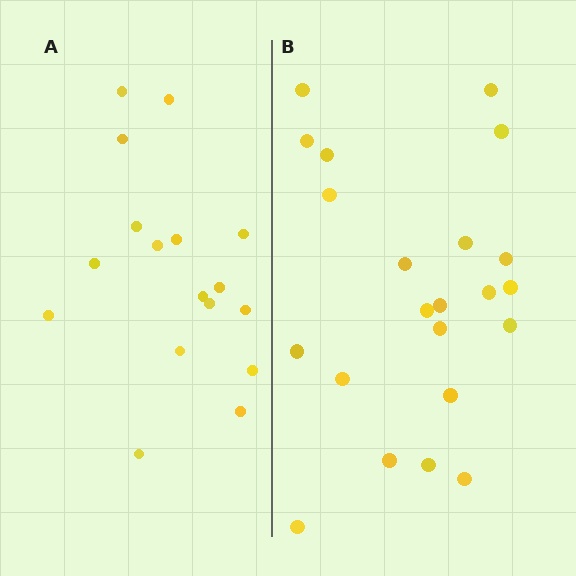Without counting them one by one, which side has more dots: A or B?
Region B (the right region) has more dots.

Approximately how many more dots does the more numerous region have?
Region B has about 5 more dots than region A.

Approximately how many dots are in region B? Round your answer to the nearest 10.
About 20 dots. (The exact count is 22, which rounds to 20.)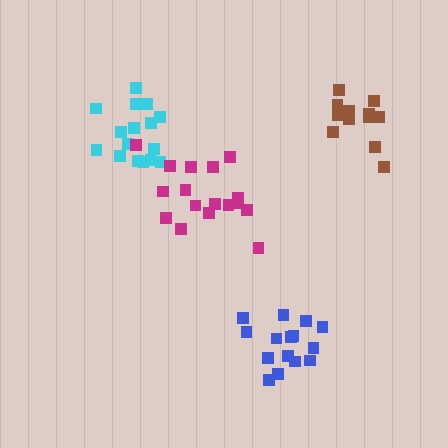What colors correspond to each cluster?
The clusters are colored: cyan, brown, magenta, blue.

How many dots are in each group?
Group 1: 16 dots, Group 2: 12 dots, Group 3: 17 dots, Group 4: 15 dots (60 total).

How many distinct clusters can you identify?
There are 4 distinct clusters.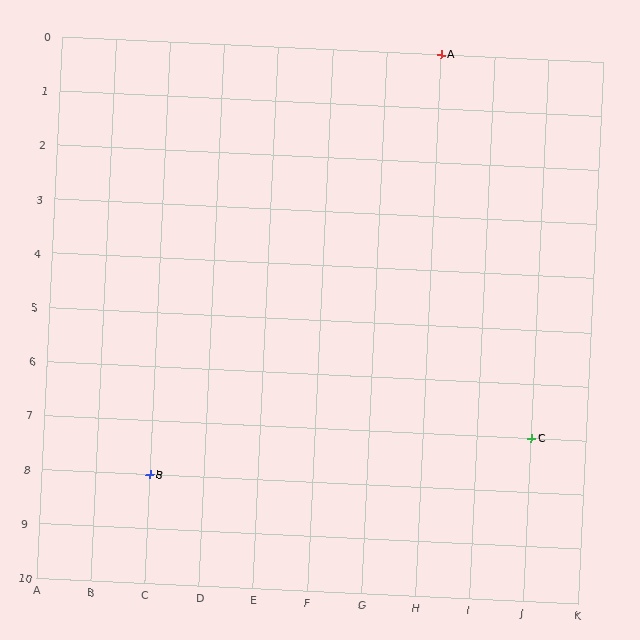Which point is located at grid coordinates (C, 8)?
Point B is at (C, 8).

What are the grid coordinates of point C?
Point C is at grid coordinates (J, 7).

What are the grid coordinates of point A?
Point A is at grid coordinates (H, 0).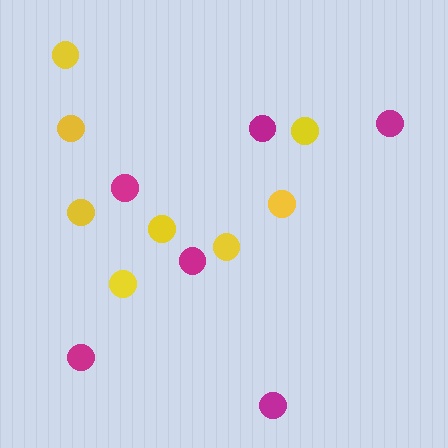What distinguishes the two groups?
There are 2 groups: one group of yellow circles (8) and one group of magenta circles (6).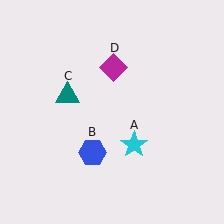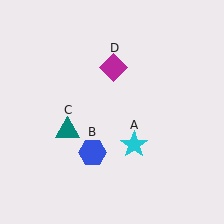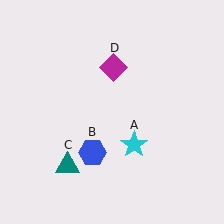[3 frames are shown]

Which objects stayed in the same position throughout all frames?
Cyan star (object A) and blue hexagon (object B) and magenta diamond (object D) remained stationary.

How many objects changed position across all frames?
1 object changed position: teal triangle (object C).